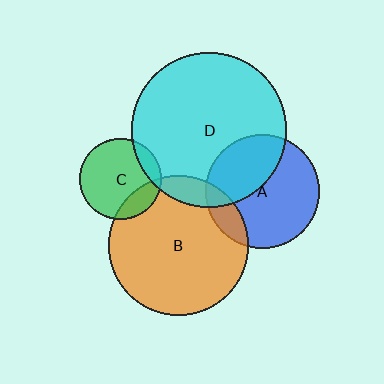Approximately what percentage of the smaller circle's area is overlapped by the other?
Approximately 20%.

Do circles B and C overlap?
Yes.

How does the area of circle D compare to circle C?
Approximately 3.6 times.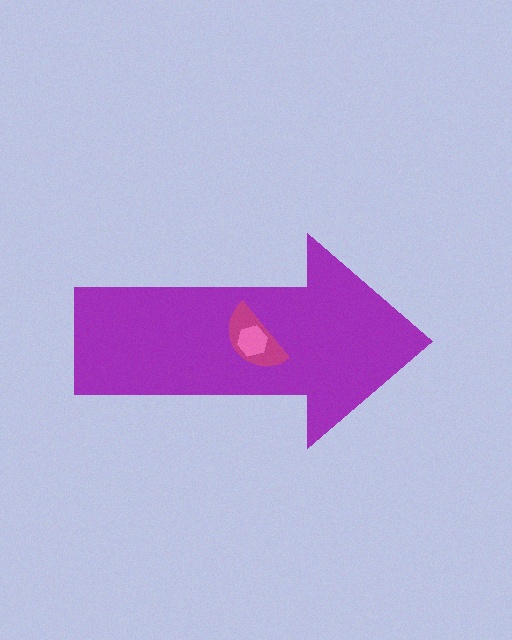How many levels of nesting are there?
3.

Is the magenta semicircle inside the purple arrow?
Yes.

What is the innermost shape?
The pink hexagon.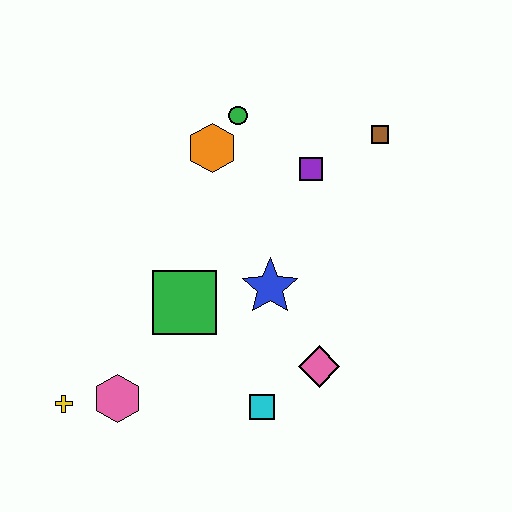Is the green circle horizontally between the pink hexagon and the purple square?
Yes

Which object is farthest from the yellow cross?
The brown square is farthest from the yellow cross.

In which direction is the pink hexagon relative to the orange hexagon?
The pink hexagon is below the orange hexagon.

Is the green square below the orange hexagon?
Yes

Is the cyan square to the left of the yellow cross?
No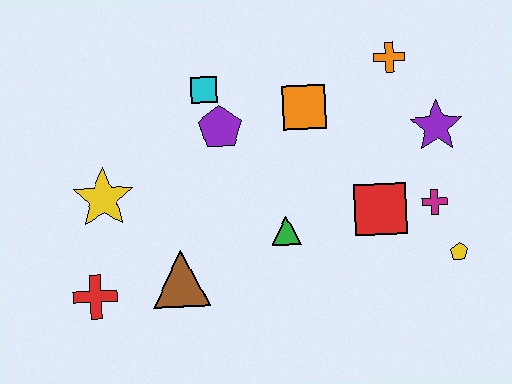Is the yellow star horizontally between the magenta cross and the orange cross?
No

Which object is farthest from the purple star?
The red cross is farthest from the purple star.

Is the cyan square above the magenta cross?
Yes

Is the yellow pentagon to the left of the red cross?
No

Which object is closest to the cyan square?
The purple pentagon is closest to the cyan square.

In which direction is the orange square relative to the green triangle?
The orange square is above the green triangle.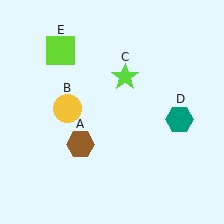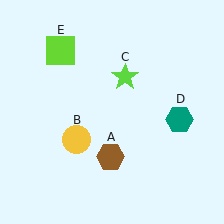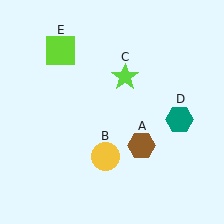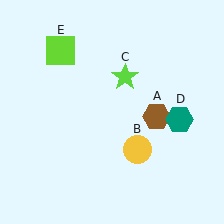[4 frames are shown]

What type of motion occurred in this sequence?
The brown hexagon (object A), yellow circle (object B) rotated counterclockwise around the center of the scene.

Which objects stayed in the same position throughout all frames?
Lime star (object C) and teal hexagon (object D) and lime square (object E) remained stationary.